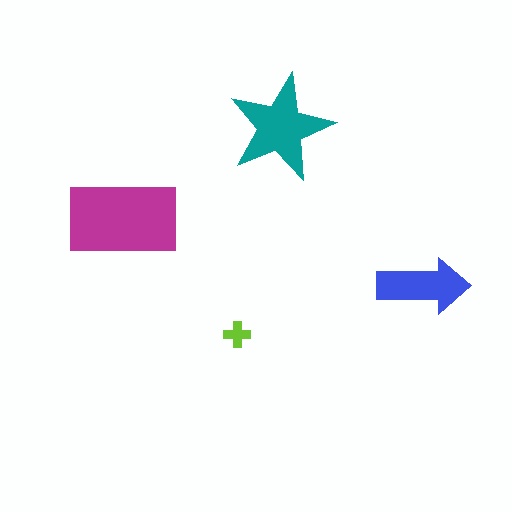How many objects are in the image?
There are 4 objects in the image.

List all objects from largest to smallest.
The magenta rectangle, the teal star, the blue arrow, the lime cross.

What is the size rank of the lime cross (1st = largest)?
4th.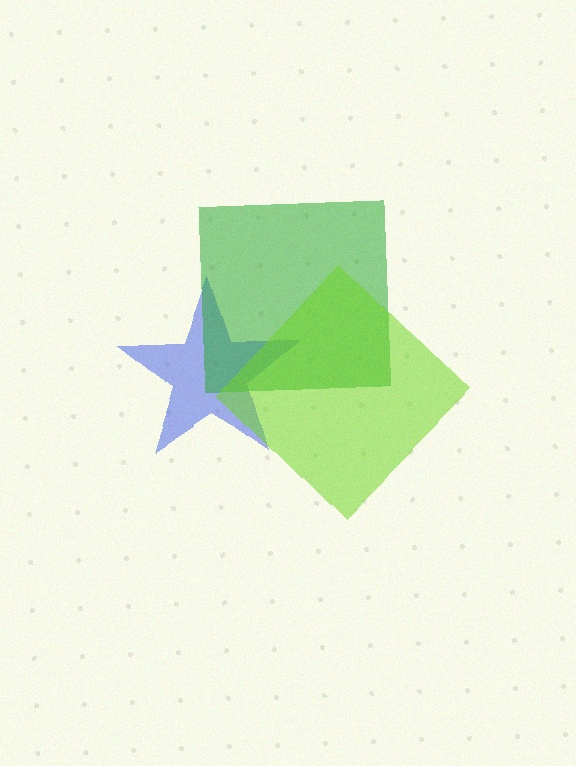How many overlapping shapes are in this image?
There are 3 overlapping shapes in the image.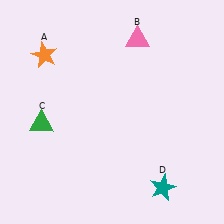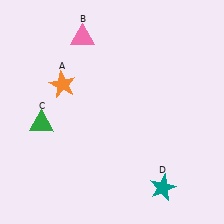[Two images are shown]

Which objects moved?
The objects that moved are: the orange star (A), the pink triangle (B).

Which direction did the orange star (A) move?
The orange star (A) moved down.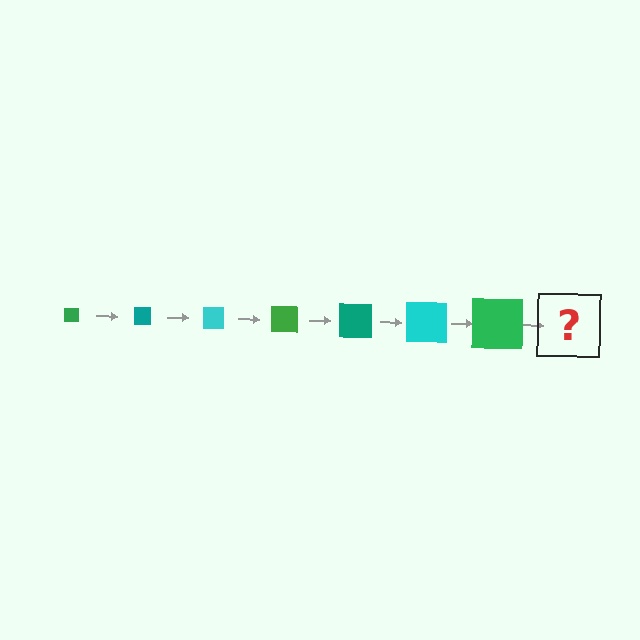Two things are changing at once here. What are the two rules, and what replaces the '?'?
The two rules are that the square grows larger each step and the color cycles through green, teal, and cyan. The '?' should be a teal square, larger than the previous one.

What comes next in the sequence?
The next element should be a teal square, larger than the previous one.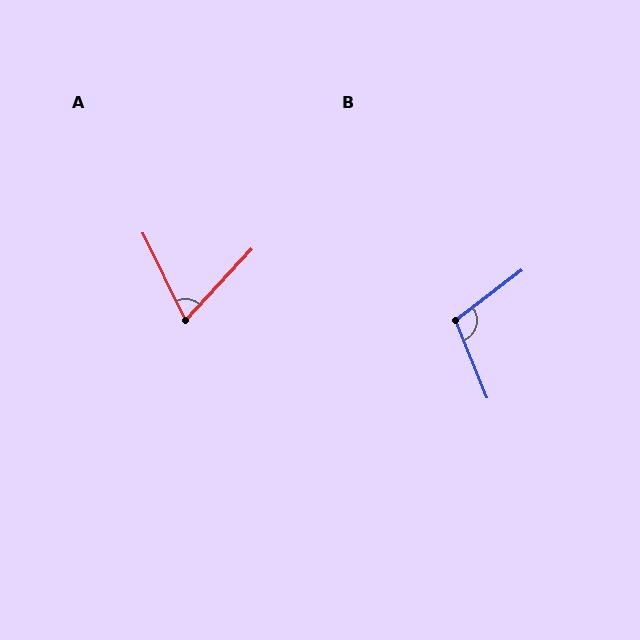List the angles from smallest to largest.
A (69°), B (105°).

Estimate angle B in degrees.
Approximately 105 degrees.